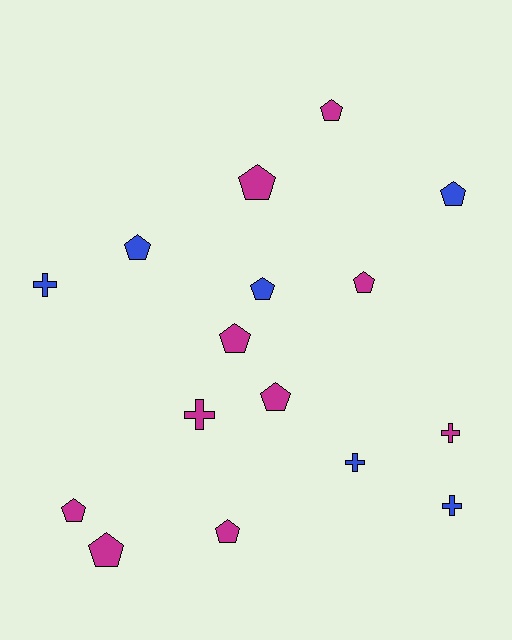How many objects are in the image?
There are 16 objects.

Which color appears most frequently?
Magenta, with 10 objects.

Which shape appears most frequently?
Pentagon, with 11 objects.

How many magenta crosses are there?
There are 2 magenta crosses.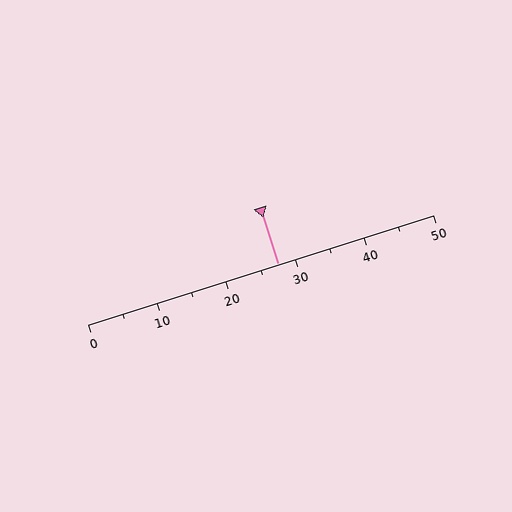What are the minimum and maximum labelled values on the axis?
The axis runs from 0 to 50.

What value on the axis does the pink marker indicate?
The marker indicates approximately 27.5.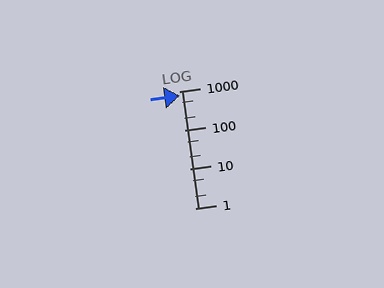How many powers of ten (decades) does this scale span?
The scale spans 3 decades, from 1 to 1000.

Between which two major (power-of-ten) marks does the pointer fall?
The pointer is between 100 and 1000.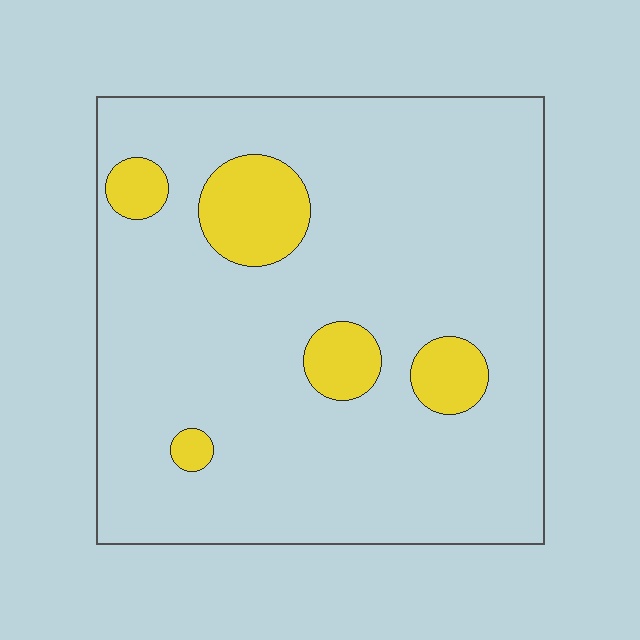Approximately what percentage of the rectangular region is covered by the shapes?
Approximately 10%.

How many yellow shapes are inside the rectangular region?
5.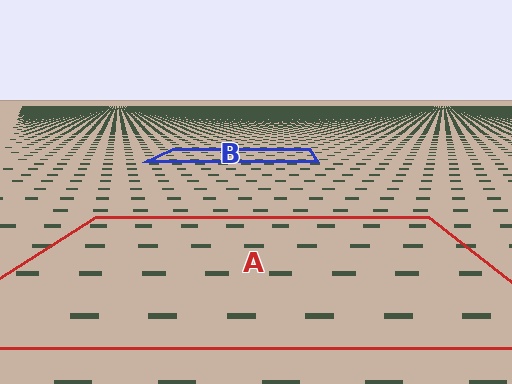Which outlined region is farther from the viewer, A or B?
Region B is farther from the viewer — the texture elements inside it appear smaller and more densely packed.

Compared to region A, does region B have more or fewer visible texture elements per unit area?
Region B has more texture elements per unit area — they are packed more densely because it is farther away.